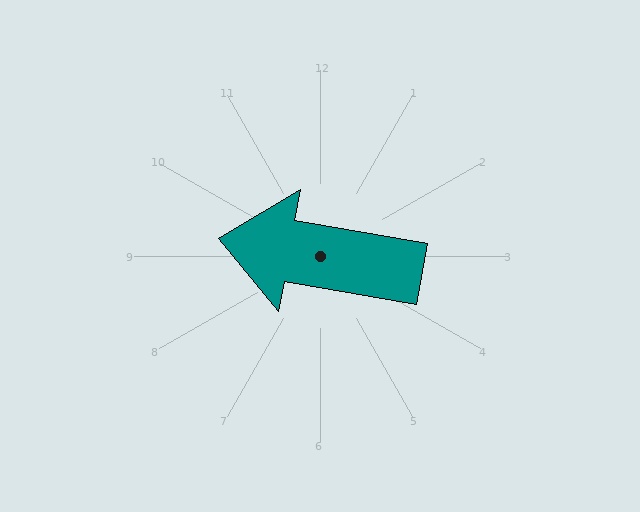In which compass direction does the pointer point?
West.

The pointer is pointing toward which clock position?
Roughly 9 o'clock.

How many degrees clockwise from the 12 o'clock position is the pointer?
Approximately 280 degrees.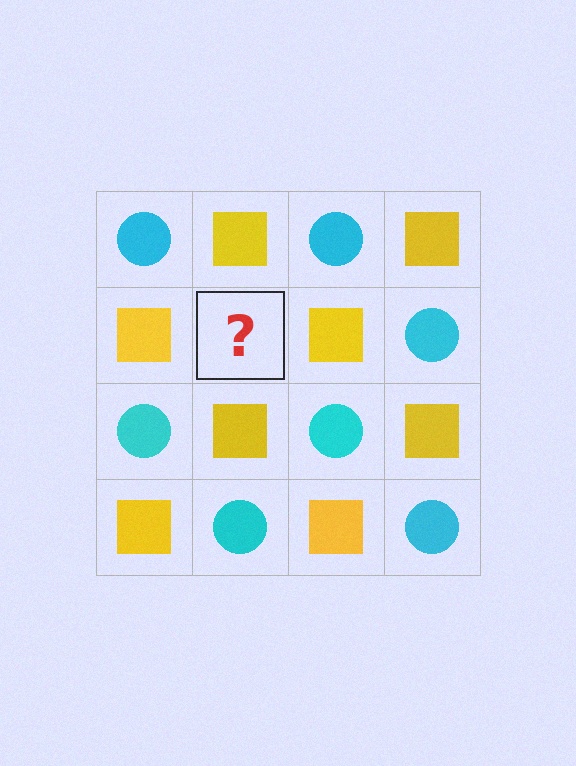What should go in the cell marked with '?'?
The missing cell should contain a cyan circle.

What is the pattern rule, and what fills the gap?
The rule is that it alternates cyan circle and yellow square in a checkerboard pattern. The gap should be filled with a cyan circle.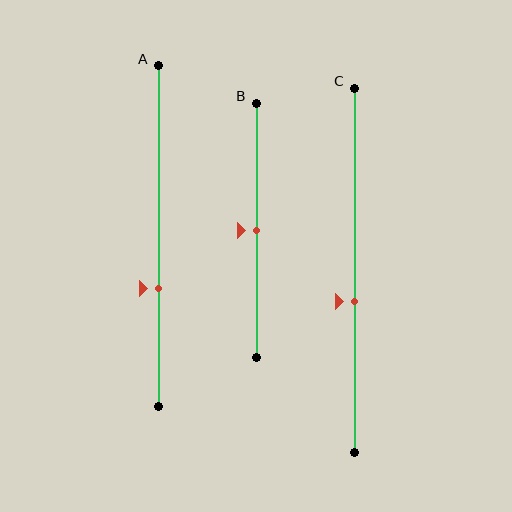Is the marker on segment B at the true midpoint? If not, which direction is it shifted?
Yes, the marker on segment B is at the true midpoint.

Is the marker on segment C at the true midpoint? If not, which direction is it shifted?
No, the marker on segment C is shifted downward by about 9% of the segment length.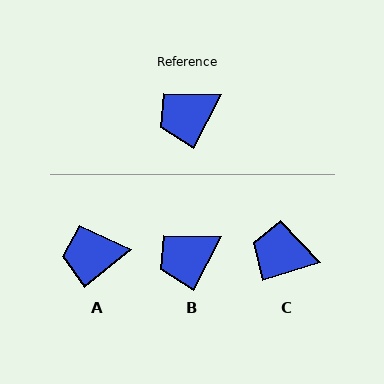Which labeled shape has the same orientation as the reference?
B.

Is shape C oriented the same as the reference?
No, it is off by about 46 degrees.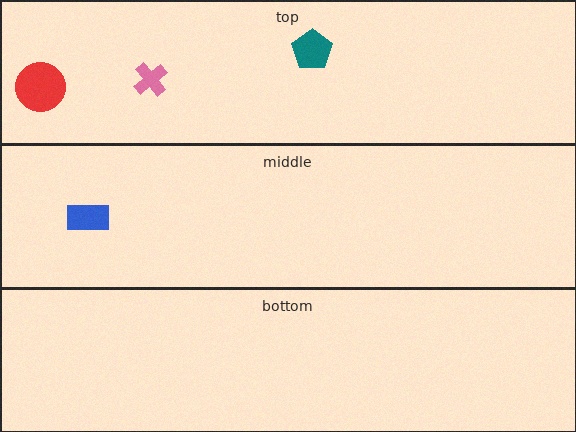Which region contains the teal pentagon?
The top region.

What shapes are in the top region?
The teal pentagon, the red circle, the pink cross.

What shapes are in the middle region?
The blue rectangle.